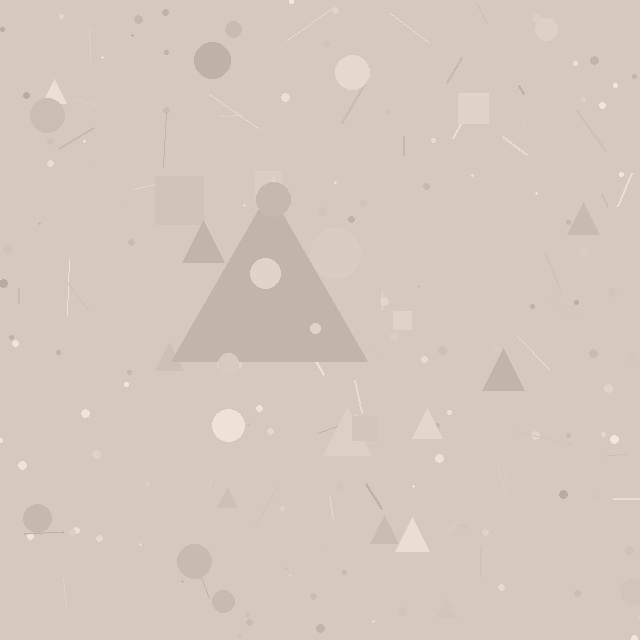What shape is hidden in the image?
A triangle is hidden in the image.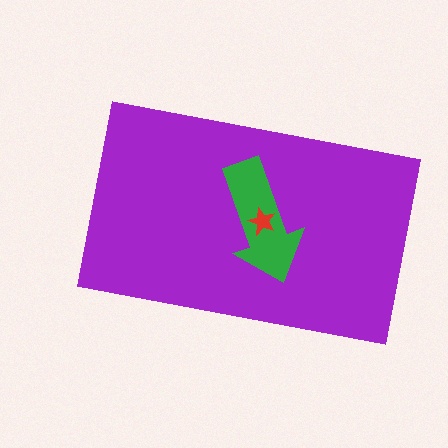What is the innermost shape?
The red star.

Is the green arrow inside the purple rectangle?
Yes.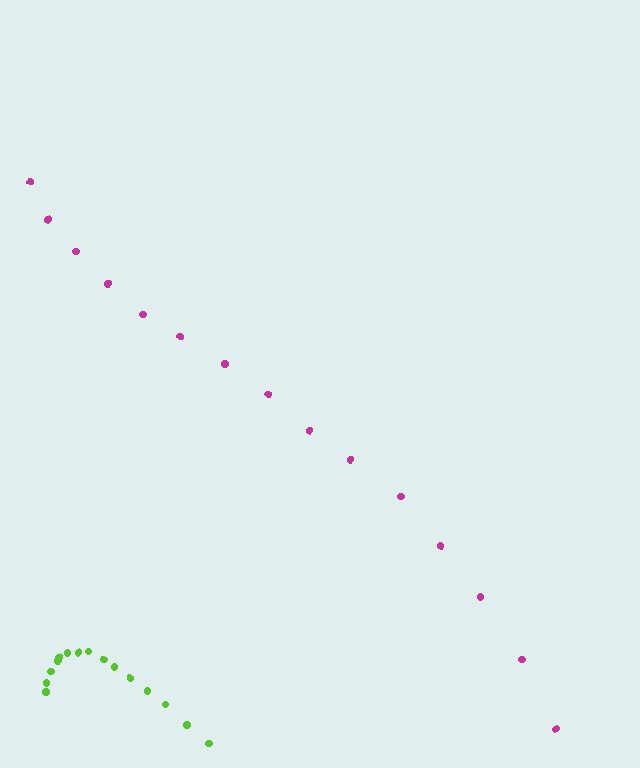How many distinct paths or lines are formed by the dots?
There are 2 distinct paths.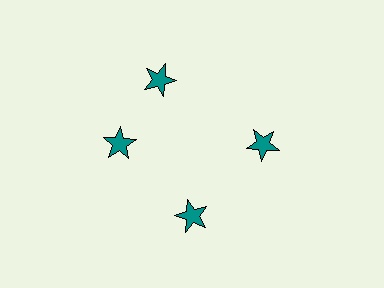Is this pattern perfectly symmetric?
No. The 4 teal stars are arranged in a ring, but one element near the 12 o'clock position is rotated out of alignment along the ring, breaking the 4-fold rotational symmetry.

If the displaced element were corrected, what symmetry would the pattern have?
It would have 4-fold rotational symmetry — the pattern would map onto itself every 90 degrees.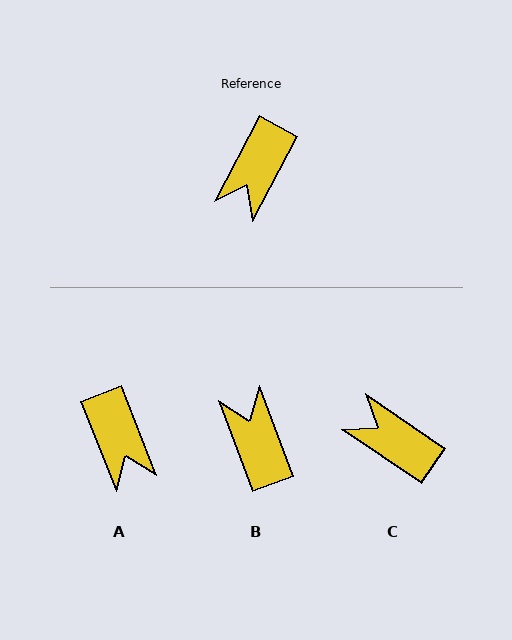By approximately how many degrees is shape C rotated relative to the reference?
Approximately 96 degrees clockwise.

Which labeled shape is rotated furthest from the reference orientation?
B, about 132 degrees away.